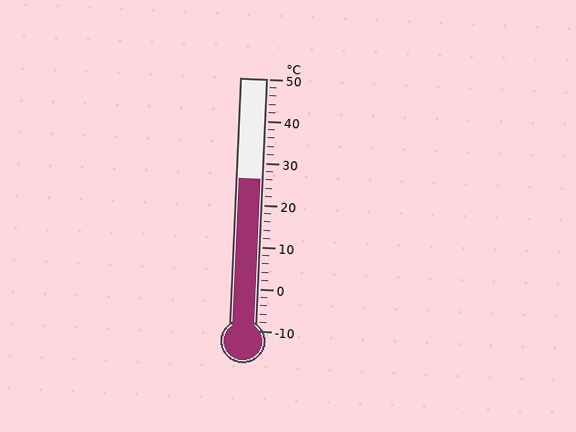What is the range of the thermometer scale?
The thermometer scale ranges from -10°C to 50°C.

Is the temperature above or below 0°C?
The temperature is above 0°C.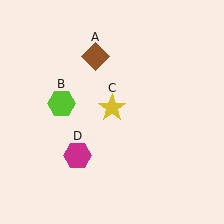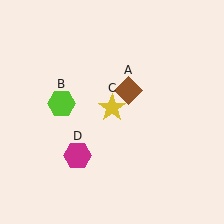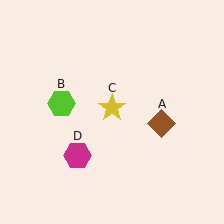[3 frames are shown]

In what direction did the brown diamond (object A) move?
The brown diamond (object A) moved down and to the right.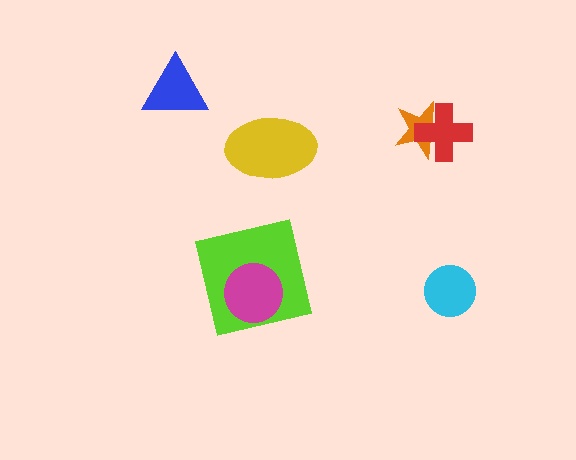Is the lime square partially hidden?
Yes, it is partially covered by another shape.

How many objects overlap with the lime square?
1 object overlaps with the lime square.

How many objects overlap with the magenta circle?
1 object overlaps with the magenta circle.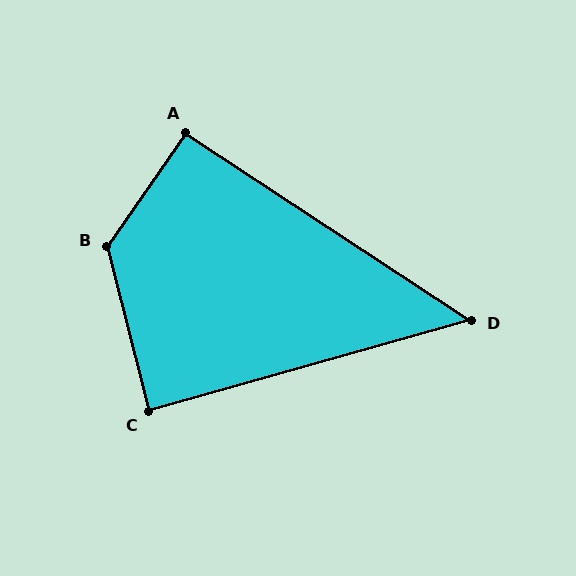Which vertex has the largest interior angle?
B, at approximately 131 degrees.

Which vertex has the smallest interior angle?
D, at approximately 49 degrees.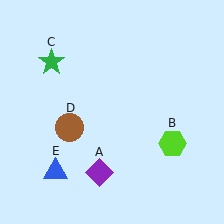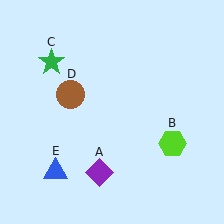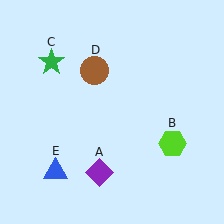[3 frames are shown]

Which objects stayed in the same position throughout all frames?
Purple diamond (object A) and lime hexagon (object B) and green star (object C) and blue triangle (object E) remained stationary.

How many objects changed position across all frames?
1 object changed position: brown circle (object D).